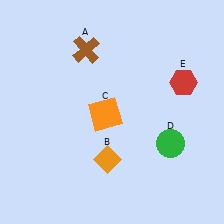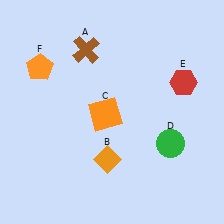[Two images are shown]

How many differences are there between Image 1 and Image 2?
There is 1 difference between the two images.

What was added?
An orange pentagon (F) was added in Image 2.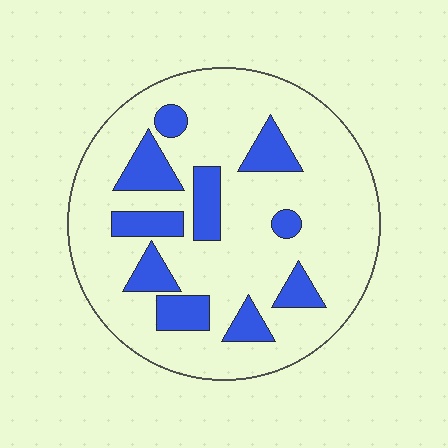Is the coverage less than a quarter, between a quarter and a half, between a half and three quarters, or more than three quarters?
Less than a quarter.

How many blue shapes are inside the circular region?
10.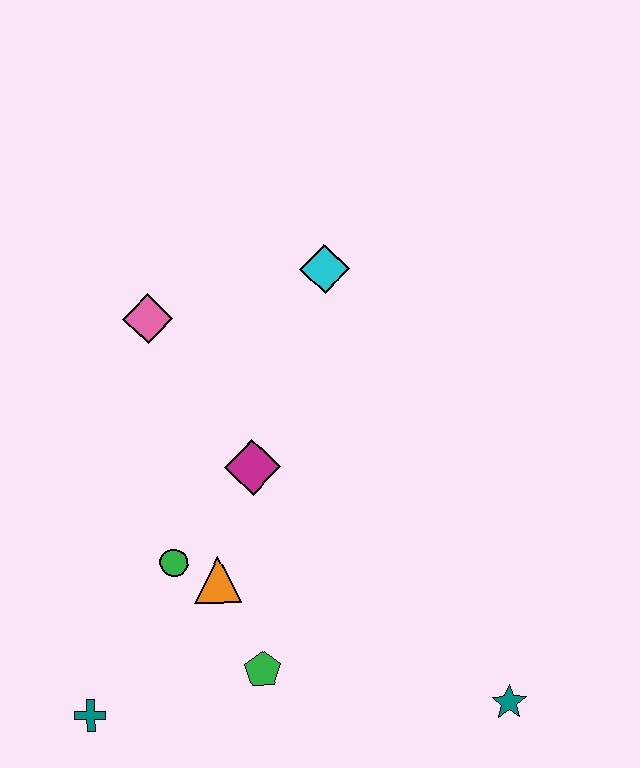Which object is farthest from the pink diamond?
The teal star is farthest from the pink diamond.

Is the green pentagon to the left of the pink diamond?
No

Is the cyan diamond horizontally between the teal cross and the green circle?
No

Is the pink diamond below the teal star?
No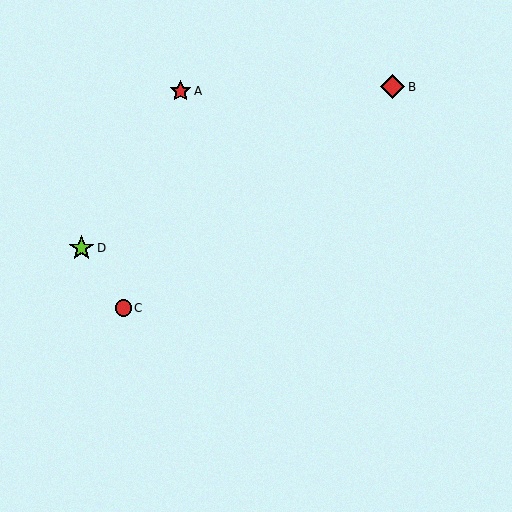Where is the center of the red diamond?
The center of the red diamond is at (393, 87).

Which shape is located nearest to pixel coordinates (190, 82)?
The red star (labeled A) at (180, 91) is nearest to that location.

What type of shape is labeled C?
Shape C is a red circle.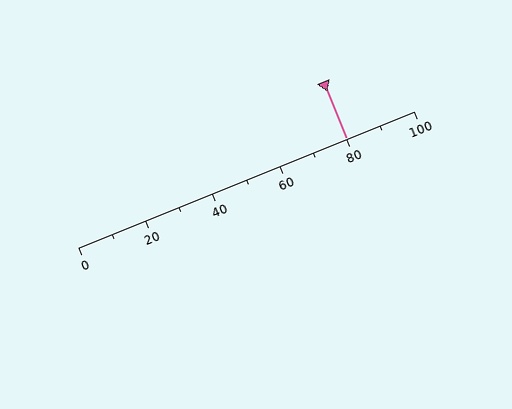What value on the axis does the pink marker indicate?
The marker indicates approximately 80.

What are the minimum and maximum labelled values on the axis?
The axis runs from 0 to 100.